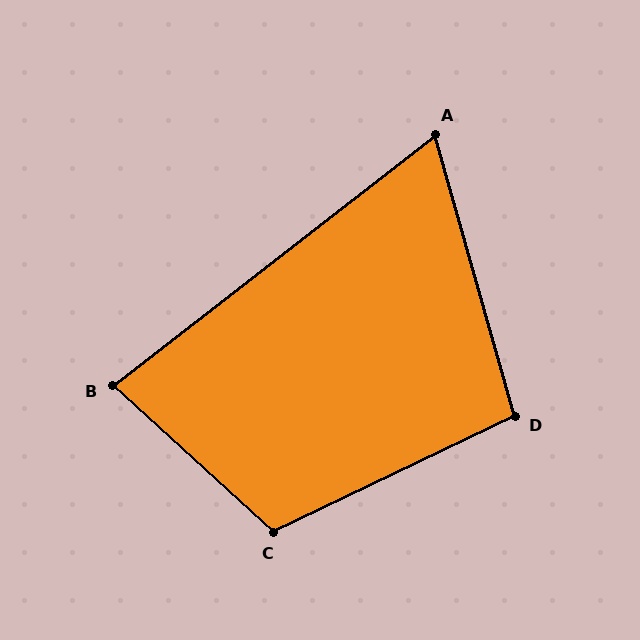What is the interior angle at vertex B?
Approximately 80 degrees (acute).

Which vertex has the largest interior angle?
C, at approximately 112 degrees.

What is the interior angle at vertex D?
Approximately 100 degrees (obtuse).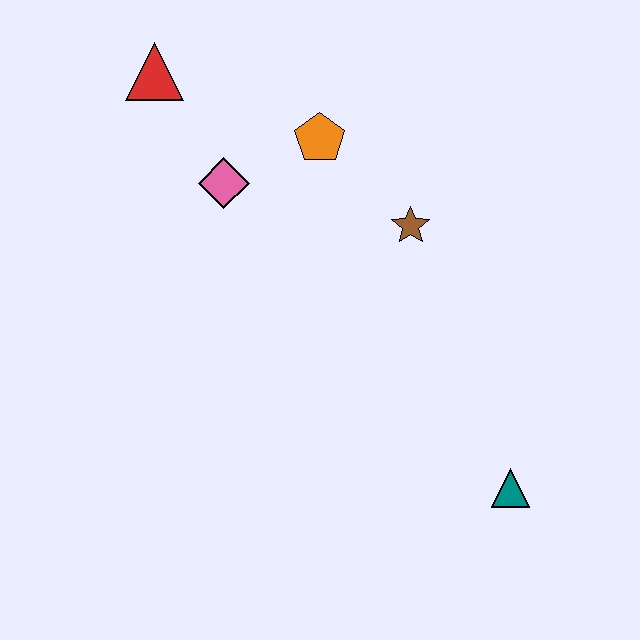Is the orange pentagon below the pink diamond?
No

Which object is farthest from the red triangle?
The teal triangle is farthest from the red triangle.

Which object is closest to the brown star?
The orange pentagon is closest to the brown star.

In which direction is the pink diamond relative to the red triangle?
The pink diamond is below the red triangle.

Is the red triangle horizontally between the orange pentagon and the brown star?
No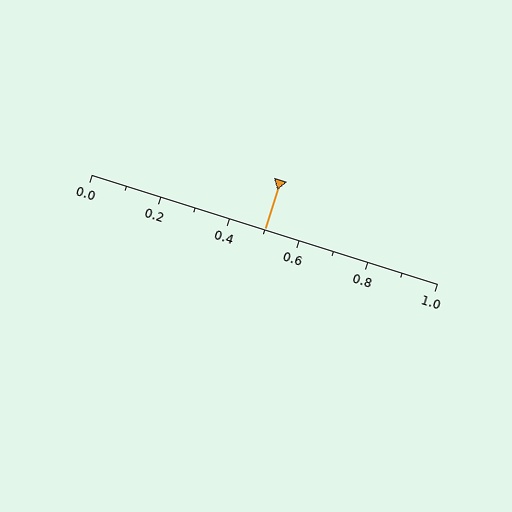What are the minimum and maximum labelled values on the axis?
The axis runs from 0.0 to 1.0.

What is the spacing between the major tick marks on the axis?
The major ticks are spaced 0.2 apart.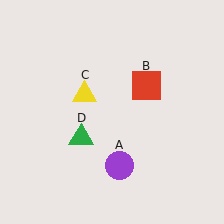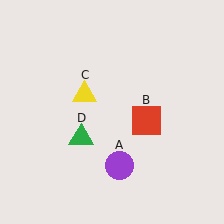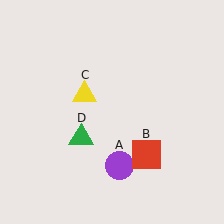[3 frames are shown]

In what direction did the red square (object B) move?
The red square (object B) moved down.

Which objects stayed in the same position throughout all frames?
Purple circle (object A) and yellow triangle (object C) and green triangle (object D) remained stationary.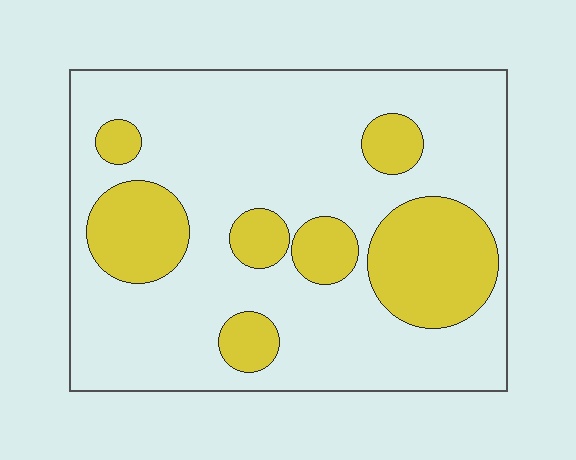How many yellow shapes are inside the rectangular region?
7.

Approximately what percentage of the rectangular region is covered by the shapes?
Approximately 25%.